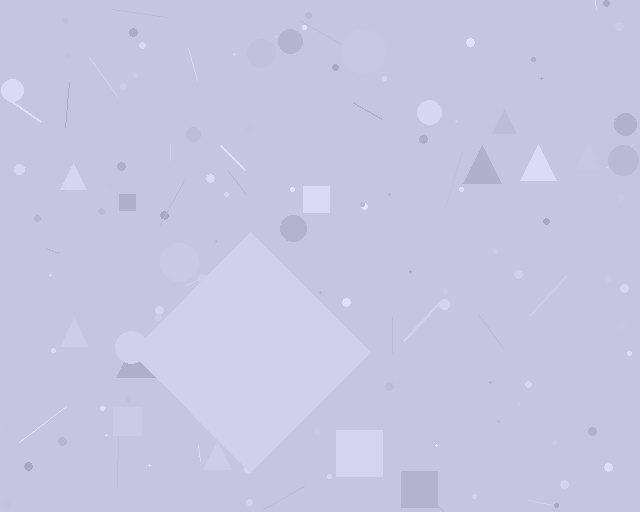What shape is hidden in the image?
A diamond is hidden in the image.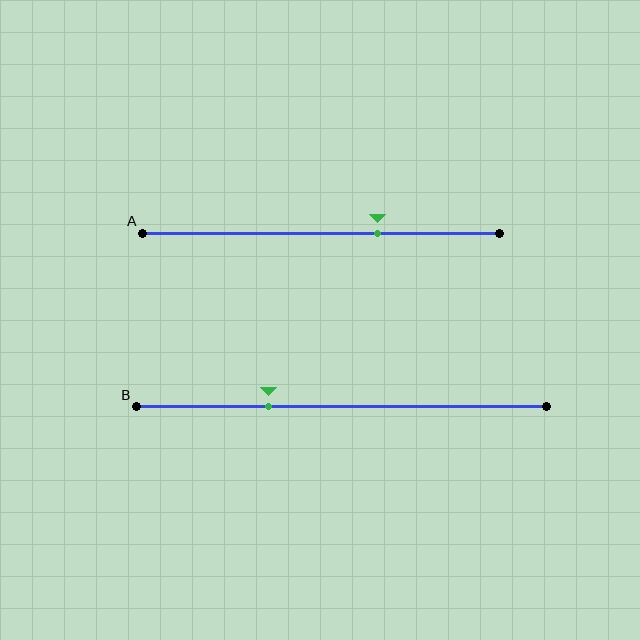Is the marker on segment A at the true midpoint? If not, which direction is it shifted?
No, the marker on segment A is shifted to the right by about 16% of the segment length.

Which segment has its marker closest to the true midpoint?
Segment A has its marker closest to the true midpoint.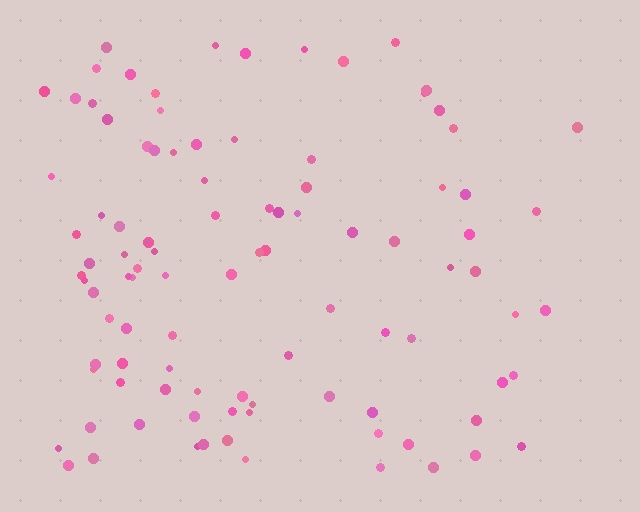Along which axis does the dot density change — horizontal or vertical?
Horizontal.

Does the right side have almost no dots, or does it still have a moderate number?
Still a moderate number, just noticeably fewer than the left.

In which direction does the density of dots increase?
From right to left, with the left side densest.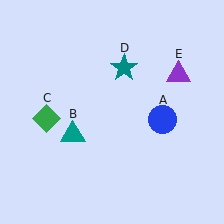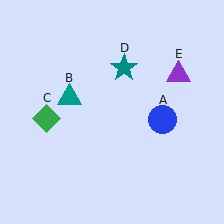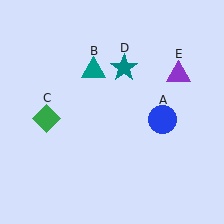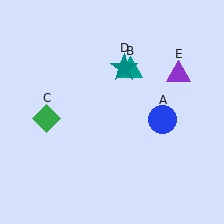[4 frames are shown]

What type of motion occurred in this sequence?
The teal triangle (object B) rotated clockwise around the center of the scene.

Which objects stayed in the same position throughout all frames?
Blue circle (object A) and green diamond (object C) and teal star (object D) and purple triangle (object E) remained stationary.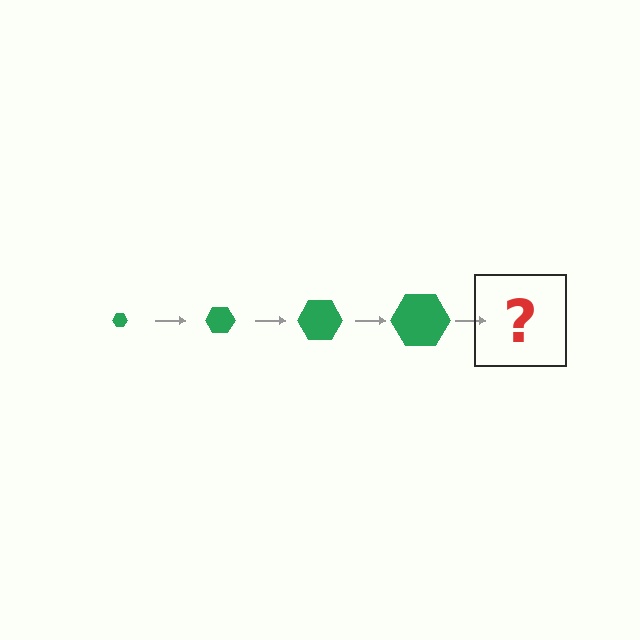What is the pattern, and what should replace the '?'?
The pattern is that the hexagon gets progressively larger each step. The '?' should be a green hexagon, larger than the previous one.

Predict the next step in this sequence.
The next step is a green hexagon, larger than the previous one.